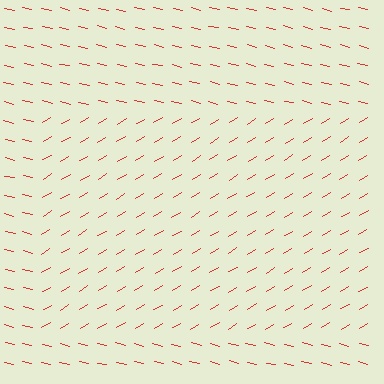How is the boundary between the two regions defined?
The boundary is defined purely by a change in line orientation (approximately 45 degrees difference). All lines are the same color and thickness.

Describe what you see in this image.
The image is filled with small red line segments. A rectangle region in the image has lines oriented differently from the surrounding lines, creating a visible texture boundary.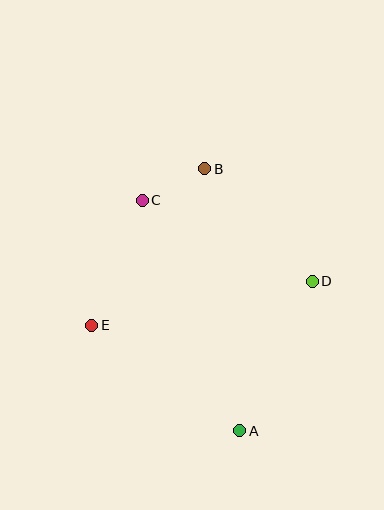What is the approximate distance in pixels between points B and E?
The distance between B and E is approximately 193 pixels.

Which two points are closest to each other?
Points B and C are closest to each other.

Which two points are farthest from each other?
Points A and B are farthest from each other.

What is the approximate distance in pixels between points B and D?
The distance between B and D is approximately 155 pixels.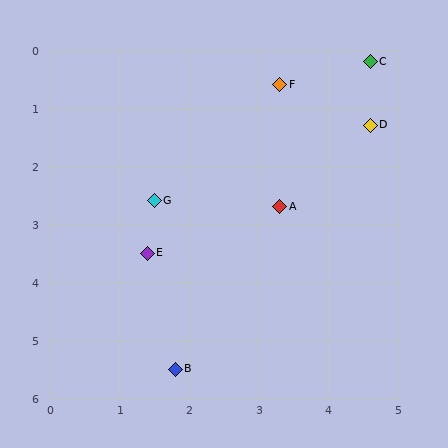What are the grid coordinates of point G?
Point G is at approximately (1.5, 2.6).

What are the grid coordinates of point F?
Point F is at approximately (3.3, 0.6).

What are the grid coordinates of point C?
Point C is at approximately (4.6, 0.2).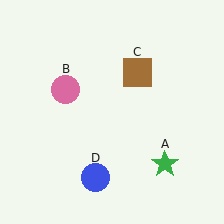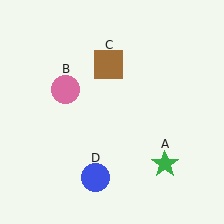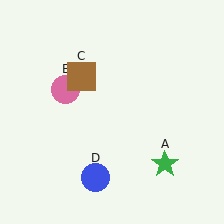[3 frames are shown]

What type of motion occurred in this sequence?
The brown square (object C) rotated counterclockwise around the center of the scene.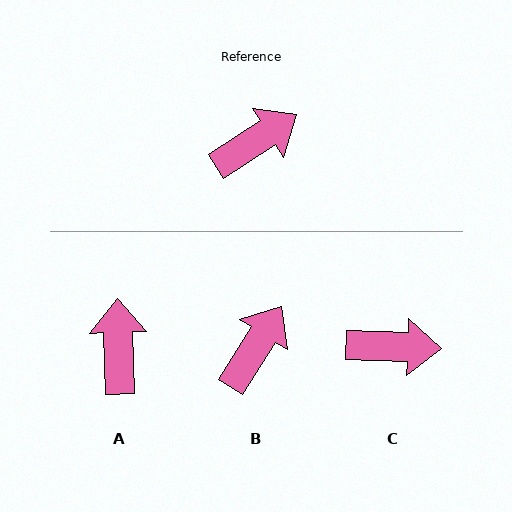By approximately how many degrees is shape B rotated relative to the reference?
Approximately 25 degrees counter-clockwise.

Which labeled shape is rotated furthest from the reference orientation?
A, about 59 degrees away.